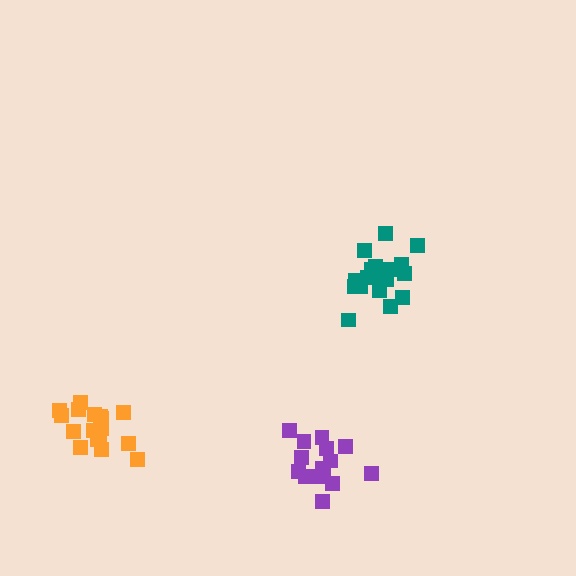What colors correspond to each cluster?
The clusters are colored: orange, teal, purple.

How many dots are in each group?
Group 1: 17 dots, Group 2: 20 dots, Group 3: 15 dots (52 total).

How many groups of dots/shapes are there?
There are 3 groups.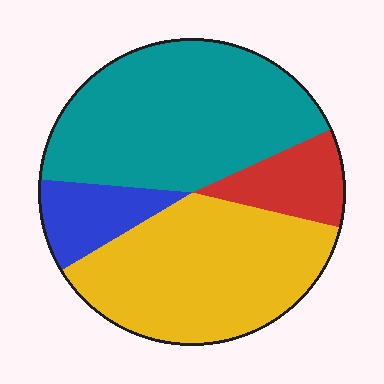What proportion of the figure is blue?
Blue covers around 10% of the figure.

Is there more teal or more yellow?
Teal.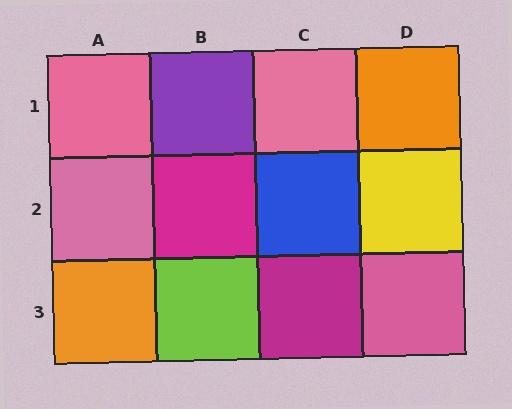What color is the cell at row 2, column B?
Magenta.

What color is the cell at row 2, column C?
Blue.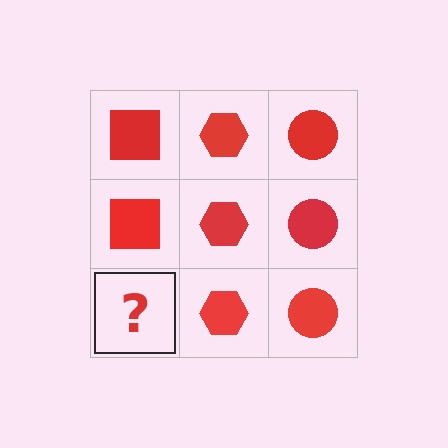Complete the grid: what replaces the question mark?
The question mark should be replaced with a red square.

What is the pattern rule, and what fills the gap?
The rule is that each column has a consistent shape. The gap should be filled with a red square.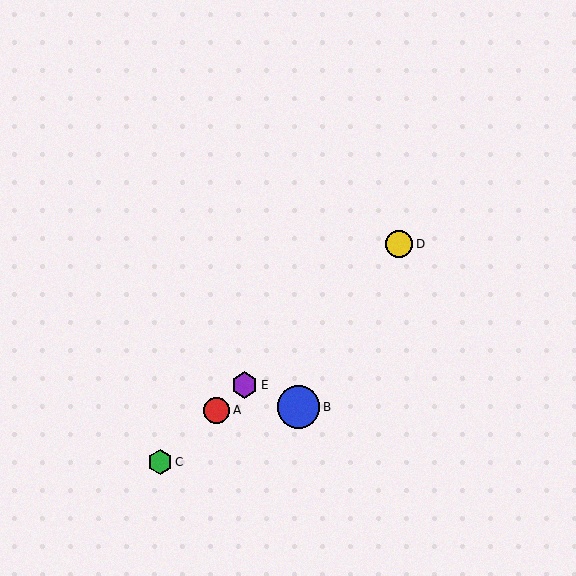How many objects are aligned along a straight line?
4 objects (A, C, D, E) are aligned along a straight line.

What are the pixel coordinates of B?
Object B is at (299, 407).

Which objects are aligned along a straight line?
Objects A, C, D, E are aligned along a straight line.